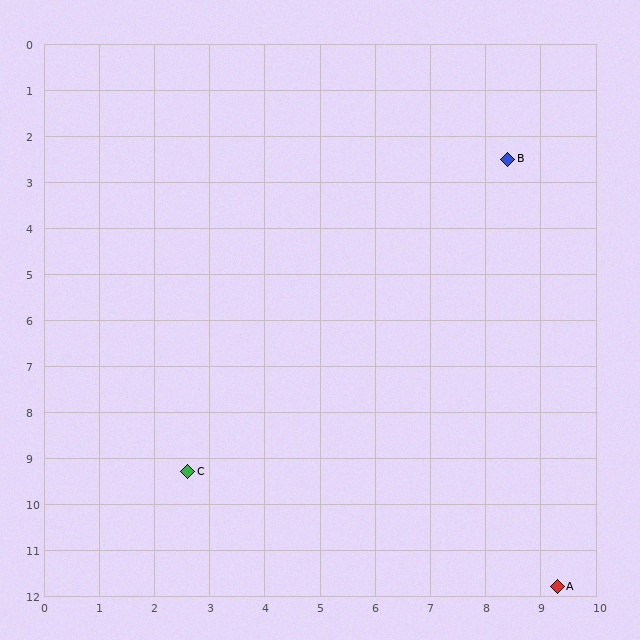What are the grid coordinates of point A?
Point A is at approximately (9.3, 11.8).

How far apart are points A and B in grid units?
Points A and B are about 9.3 grid units apart.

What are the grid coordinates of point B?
Point B is at approximately (8.4, 2.5).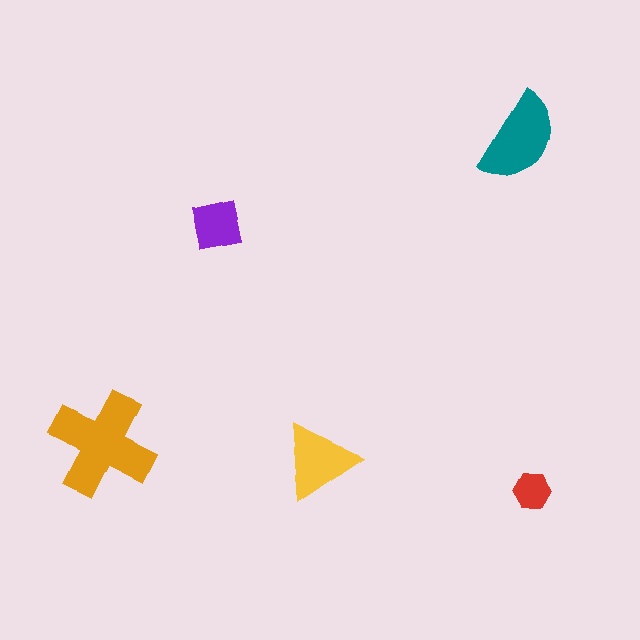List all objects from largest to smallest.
The orange cross, the teal semicircle, the yellow triangle, the purple square, the red hexagon.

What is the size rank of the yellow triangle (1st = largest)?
3rd.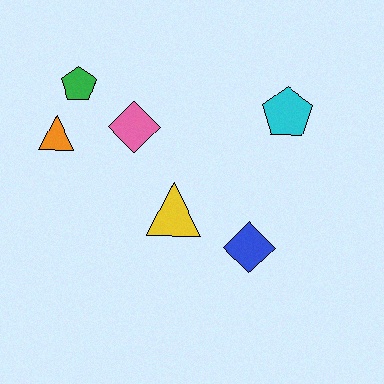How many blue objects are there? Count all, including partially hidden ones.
There is 1 blue object.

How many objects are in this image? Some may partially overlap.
There are 6 objects.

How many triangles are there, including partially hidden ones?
There are 2 triangles.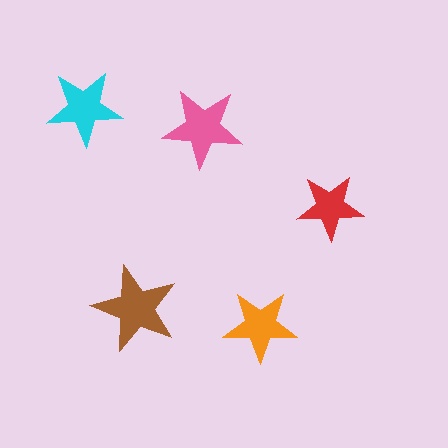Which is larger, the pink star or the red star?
The pink one.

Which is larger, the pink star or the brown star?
The brown one.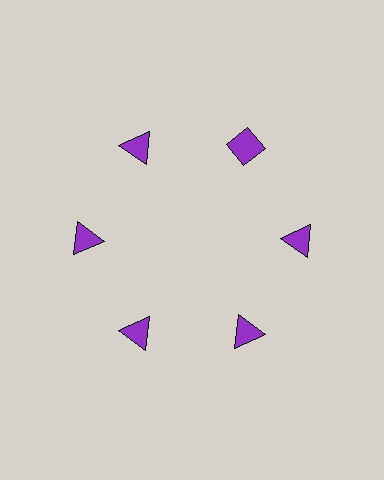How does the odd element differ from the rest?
It has a different shape: diamond instead of triangle.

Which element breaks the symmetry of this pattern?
The purple diamond at roughly the 1 o'clock position breaks the symmetry. All other shapes are purple triangles.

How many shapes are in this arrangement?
There are 6 shapes arranged in a ring pattern.